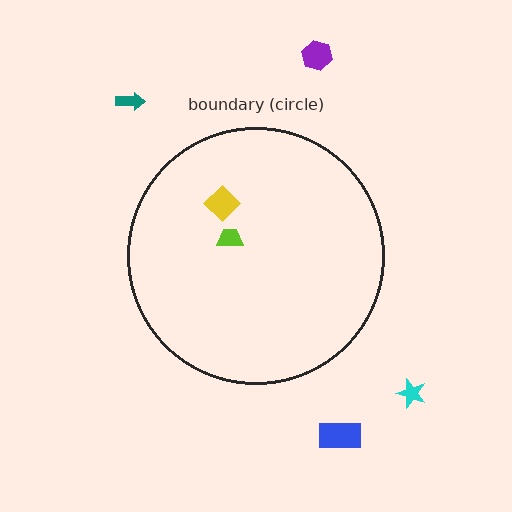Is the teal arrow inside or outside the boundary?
Outside.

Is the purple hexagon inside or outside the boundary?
Outside.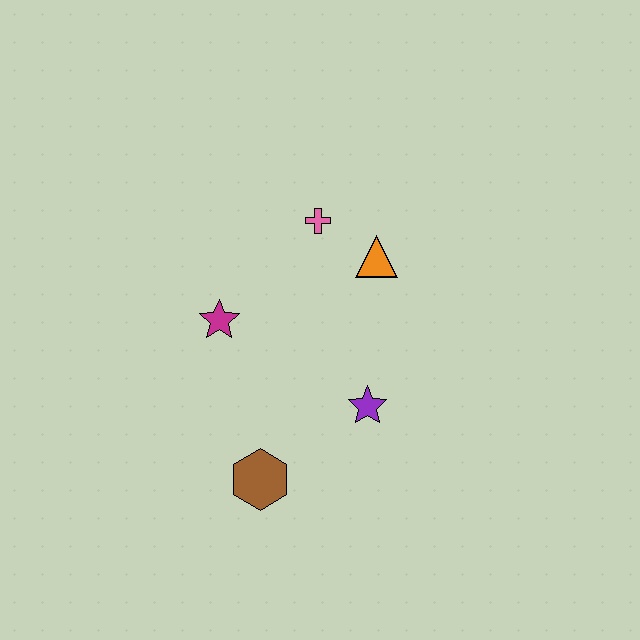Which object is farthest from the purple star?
The pink cross is farthest from the purple star.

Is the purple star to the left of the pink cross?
No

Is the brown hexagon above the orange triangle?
No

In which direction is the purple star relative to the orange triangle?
The purple star is below the orange triangle.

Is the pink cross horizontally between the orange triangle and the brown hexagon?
Yes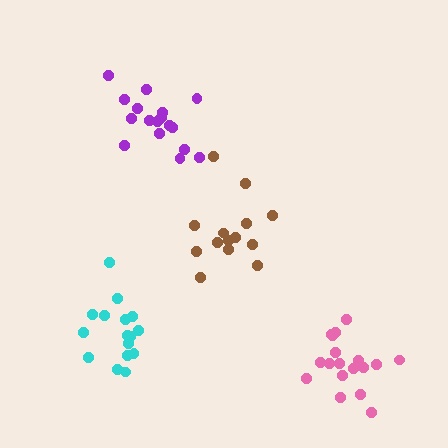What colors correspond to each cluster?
The clusters are colored: brown, purple, cyan, pink.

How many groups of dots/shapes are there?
There are 4 groups.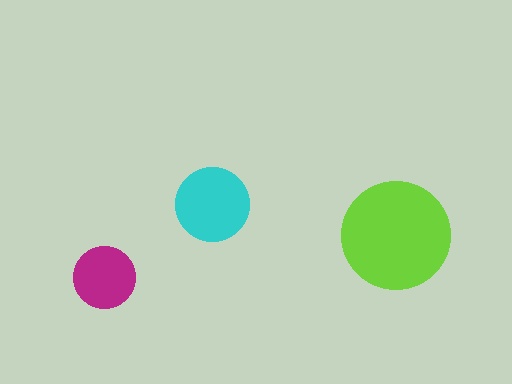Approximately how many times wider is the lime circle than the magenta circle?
About 2 times wider.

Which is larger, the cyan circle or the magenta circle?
The cyan one.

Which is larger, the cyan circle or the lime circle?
The lime one.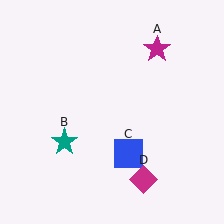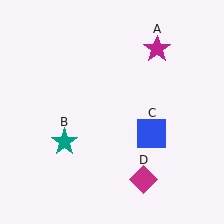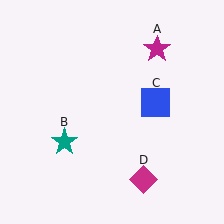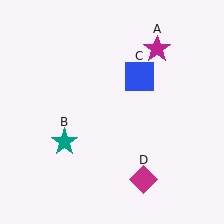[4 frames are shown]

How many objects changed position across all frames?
1 object changed position: blue square (object C).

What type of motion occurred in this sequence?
The blue square (object C) rotated counterclockwise around the center of the scene.